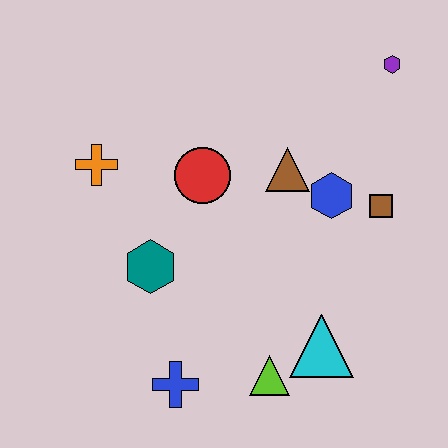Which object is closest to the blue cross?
The lime triangle is closest to the blue cross.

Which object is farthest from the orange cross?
The purple hexagon is farthest from the orange cross.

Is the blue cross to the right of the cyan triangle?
No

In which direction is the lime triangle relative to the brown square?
The lime triangle is below the brown square.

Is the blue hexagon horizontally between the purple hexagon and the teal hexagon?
Yes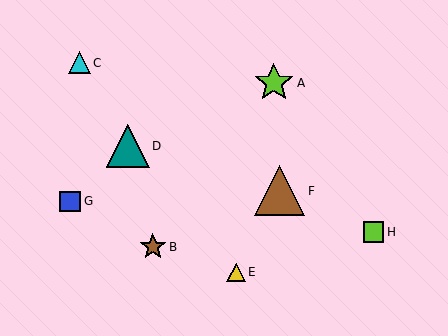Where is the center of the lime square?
The center of the lime square is at (374, 232).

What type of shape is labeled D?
Shape D is a teal triangle.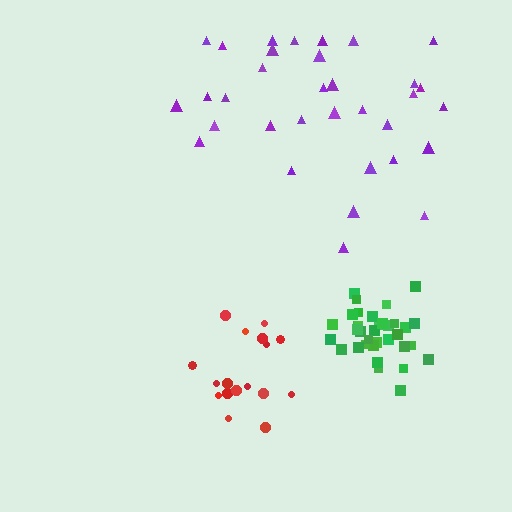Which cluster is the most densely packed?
Green.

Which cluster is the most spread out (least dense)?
Purple.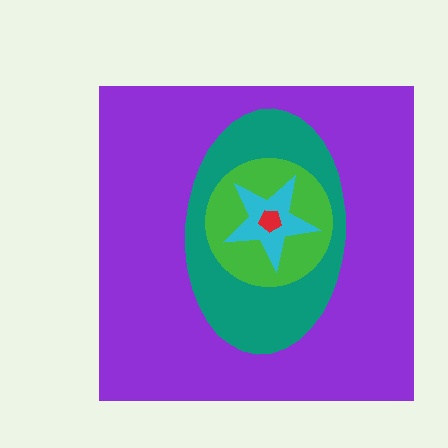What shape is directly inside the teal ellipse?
The green circle.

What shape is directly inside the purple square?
The teal ellipse.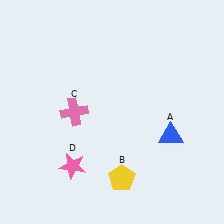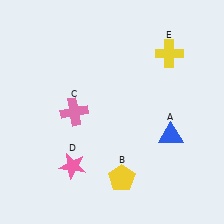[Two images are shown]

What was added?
A yellow cross (E) was added in Image 2.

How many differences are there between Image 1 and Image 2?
There is 1 difference between the two images.